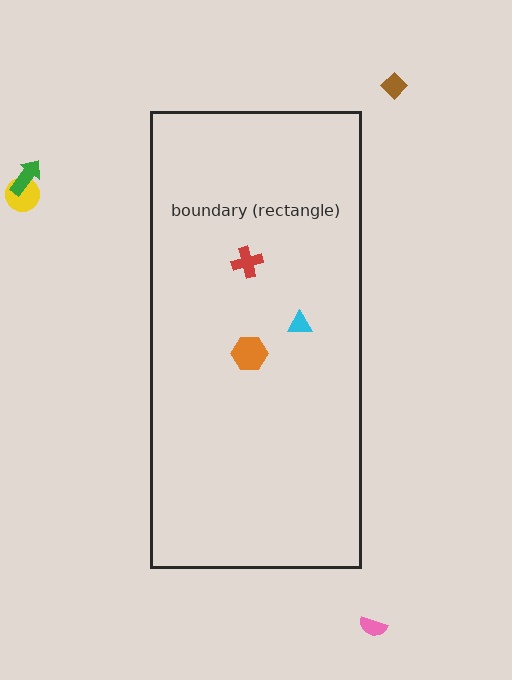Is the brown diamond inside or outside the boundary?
Outside.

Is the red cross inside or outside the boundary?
Inside.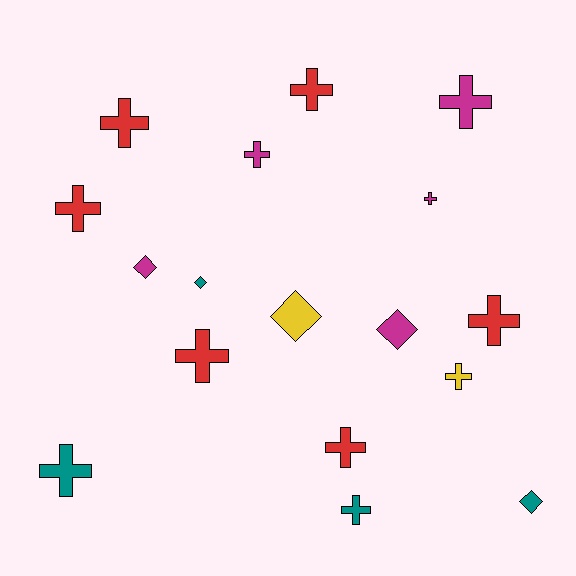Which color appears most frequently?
Red, with 6 objects.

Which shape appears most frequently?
Cross, with 12 objects.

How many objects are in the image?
There are 17 objects.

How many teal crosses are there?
There are 2 teal crosses.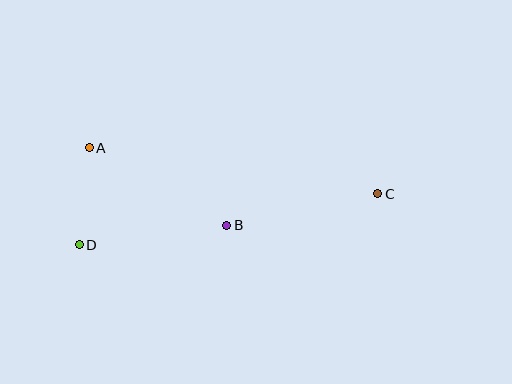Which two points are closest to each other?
Points A and D are closest to each other.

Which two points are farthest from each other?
Points C and D are farthest from each other.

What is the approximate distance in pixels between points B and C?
The distance between B and C is approximately 154 pixels.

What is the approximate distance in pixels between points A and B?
The distance between A and B is approximately 158 pixels.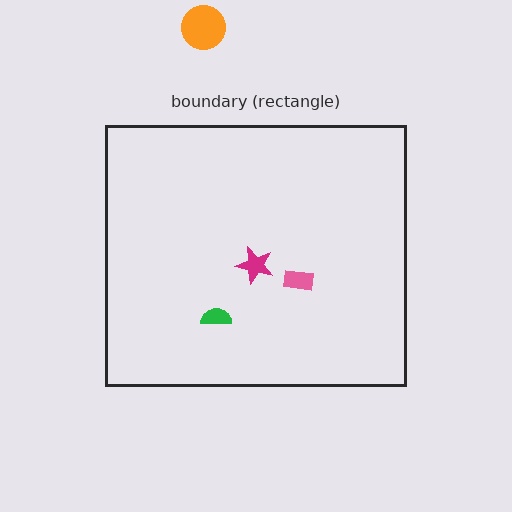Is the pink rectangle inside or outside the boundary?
Inside.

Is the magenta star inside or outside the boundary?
Inside.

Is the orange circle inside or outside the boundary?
Outside.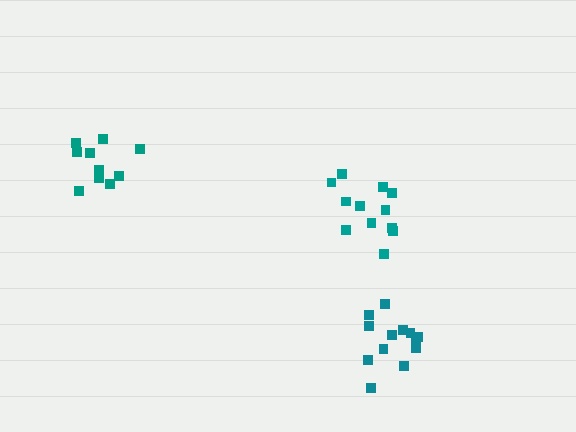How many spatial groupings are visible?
There are 3 spatial groupings.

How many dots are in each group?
Group 1: 12 dots, Group 2: 10 dots, Group 3: 13 dots (35 total).